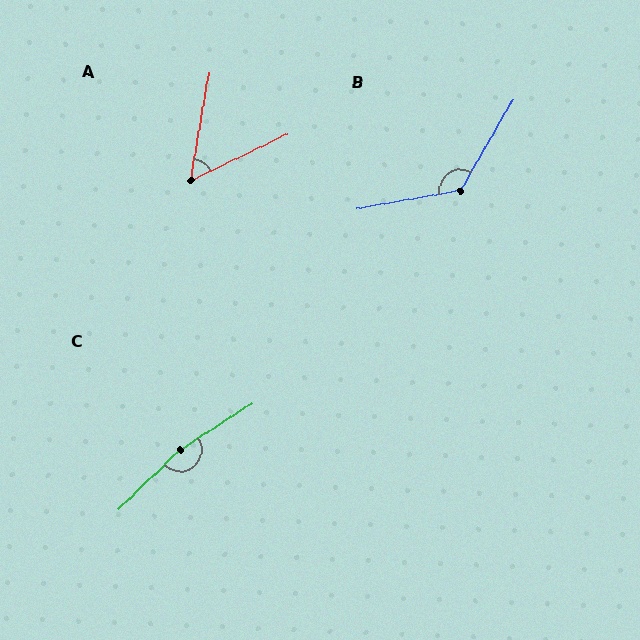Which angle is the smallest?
A, at approximately 54 degrees.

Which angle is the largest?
C, at approximately 169 degrees.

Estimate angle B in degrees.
Approximately 130 degrees.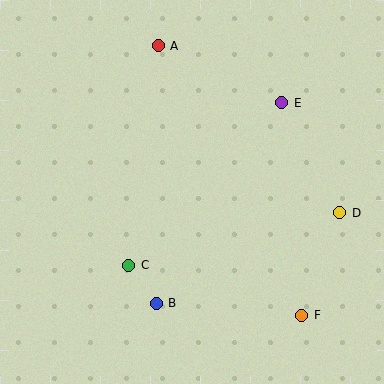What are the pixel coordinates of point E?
Point E is at (282, 103).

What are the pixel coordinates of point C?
Point C is at (129, 265).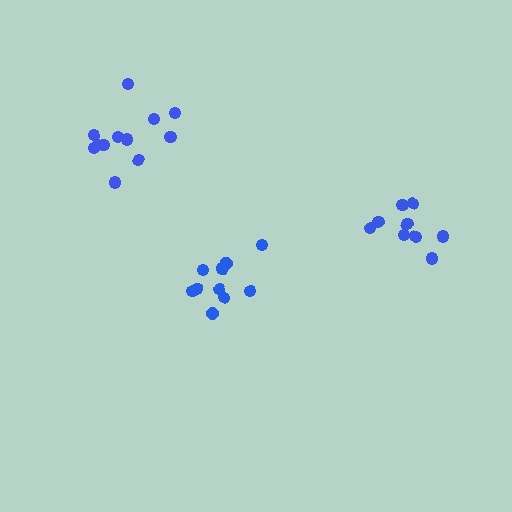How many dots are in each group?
Group 1: 9 dots, Group 2: 12 dots, Group 3: 10 dots (31 total).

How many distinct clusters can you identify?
There are 3 distinct clusters.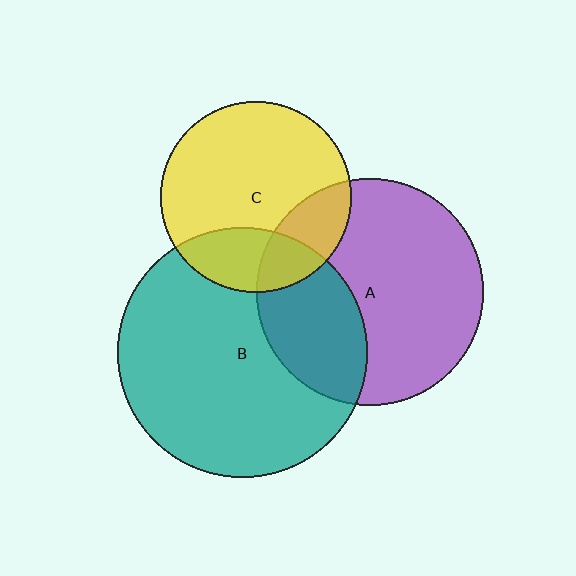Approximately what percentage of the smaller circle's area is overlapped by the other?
Approximately 20%.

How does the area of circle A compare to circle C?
Approximately 1.4 times.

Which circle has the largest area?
Circle B (teal).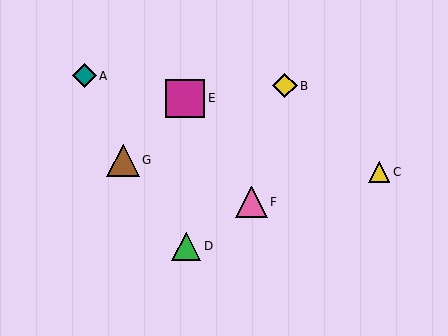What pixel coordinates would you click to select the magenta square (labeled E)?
Click at (185, 98) to select the magenta square E.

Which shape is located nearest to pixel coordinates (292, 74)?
The yellow diamond (labeled B) at (285, 86) is nearest to that location.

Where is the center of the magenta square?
The center of the magenta square is at (185, 98).